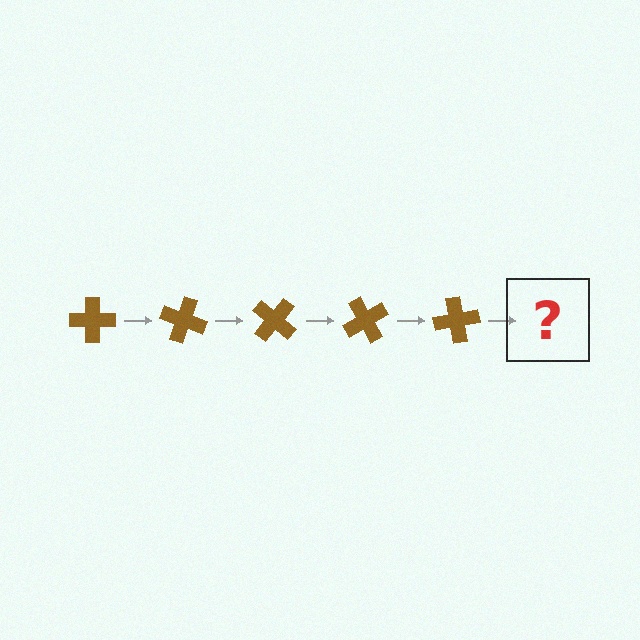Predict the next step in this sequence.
The next step is a brown cross rotated 100 degrees.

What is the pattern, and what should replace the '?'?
The pattern is that the cross rotates 20 degrees each step. The '?' should be a brown cross rotated 100 degrees.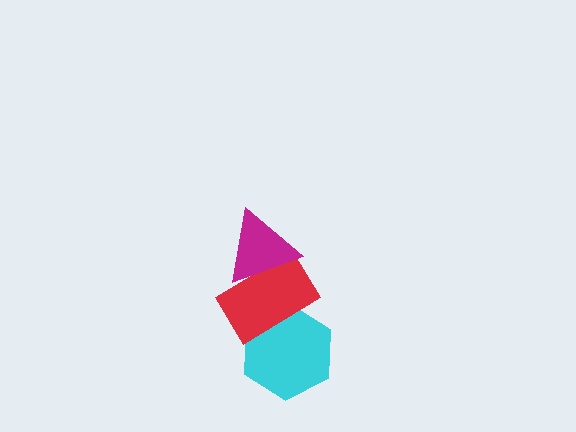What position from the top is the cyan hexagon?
The cyan hexagon is 3rd from the top.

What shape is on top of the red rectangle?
The magenta triangle is on top of the red rectangle.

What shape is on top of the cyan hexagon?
The red rectangle is on top of the cyan hexagon.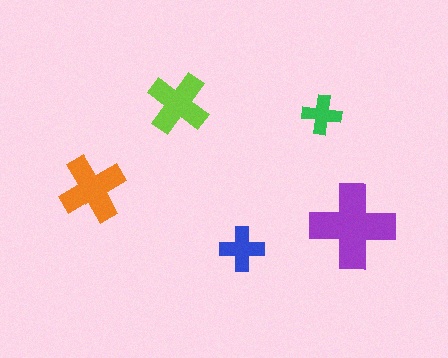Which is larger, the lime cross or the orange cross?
The orange one.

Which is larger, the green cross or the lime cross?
The lime one.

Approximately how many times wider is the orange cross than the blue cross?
About 1.5 times wider.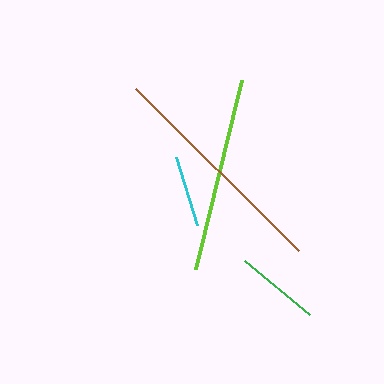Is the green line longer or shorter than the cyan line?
The green line is longer than the cyan line.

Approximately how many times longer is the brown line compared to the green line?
The brown line is approximately 2.7 times the length of the green line.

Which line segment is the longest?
The brown line is the longest at approximately 230 pixels.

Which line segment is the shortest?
The cyan line is the shortest at approximately 72 pixels.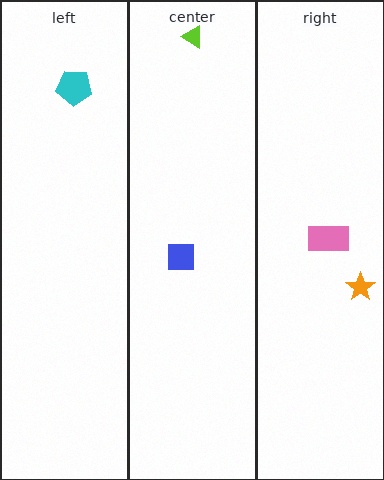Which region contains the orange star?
The right region.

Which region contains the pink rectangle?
The right region.